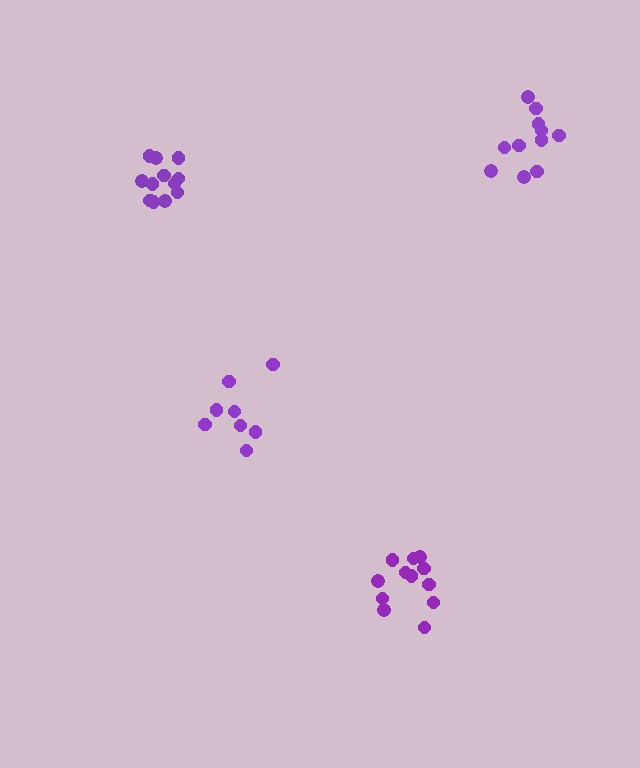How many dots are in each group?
Group 1: 8 dots, Group 2: 12 dots, Group 3: 12 dots, Group 4: 11 dots (43 total).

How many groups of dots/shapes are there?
There are 4 groups.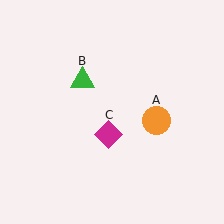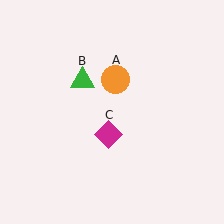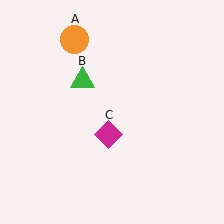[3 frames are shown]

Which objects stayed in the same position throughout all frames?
Green triangle (object B) and magenta diamond (object C) remained stationary.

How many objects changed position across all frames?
1 object changed position: orange circle (object A).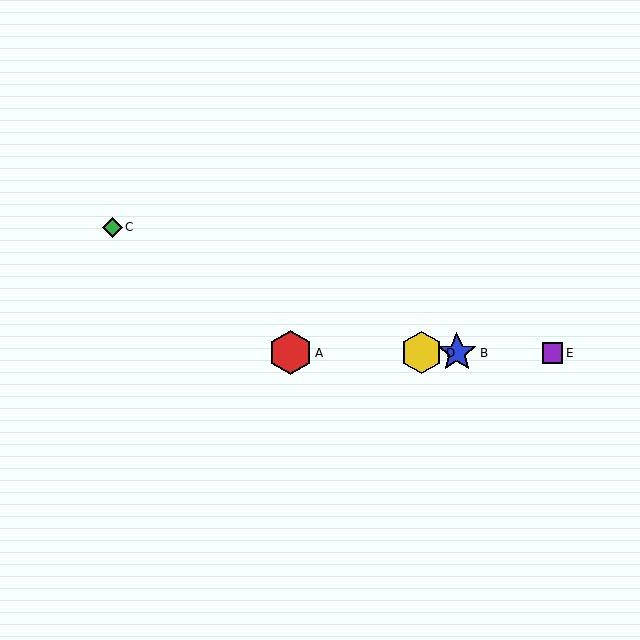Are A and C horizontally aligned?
No, A is at y≈353 and C is at y≈227.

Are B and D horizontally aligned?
Yes, both are at y≈353.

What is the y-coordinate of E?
Object E is at y≈353.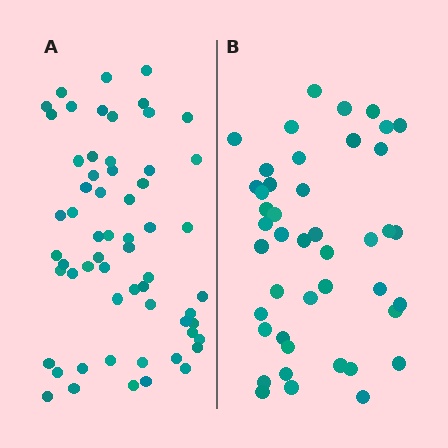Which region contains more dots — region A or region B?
Region A (the left region) has more dots.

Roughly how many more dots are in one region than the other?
Region A has approximately 15 more dots than region B.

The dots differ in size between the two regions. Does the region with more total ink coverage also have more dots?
No. Region B has more total ink coverage because its dots are larger, but region A actually contains more individual dots. Total area can be misleading — the number of items is what matters here.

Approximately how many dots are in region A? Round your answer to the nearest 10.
About 60 dots.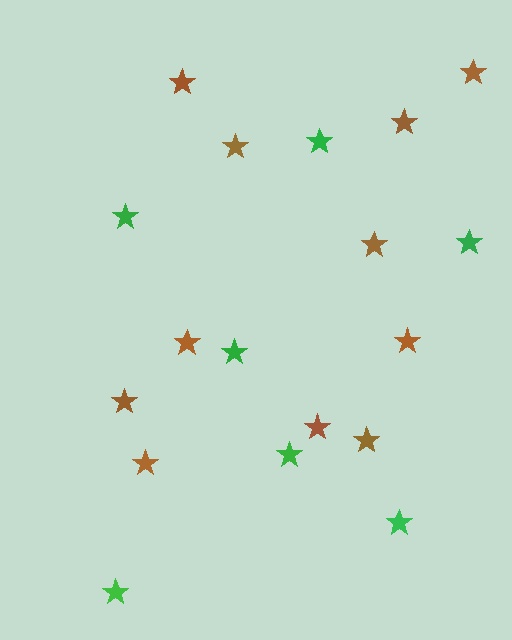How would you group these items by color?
There are 2 groups: one group of green stars (7) and one group of brown stars (11).